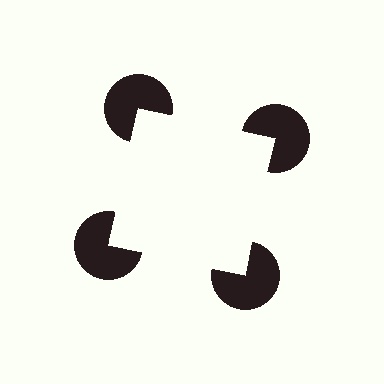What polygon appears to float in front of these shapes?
An illusory square — its edges are inferred from the aligned wedge cuts in the pac-man discs, not physically drawn.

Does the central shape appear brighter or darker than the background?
It typically appears slightly brighter than the background, even though no actual brightness change is drawn.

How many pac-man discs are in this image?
There are 4 — one at each vertex of the illusory square.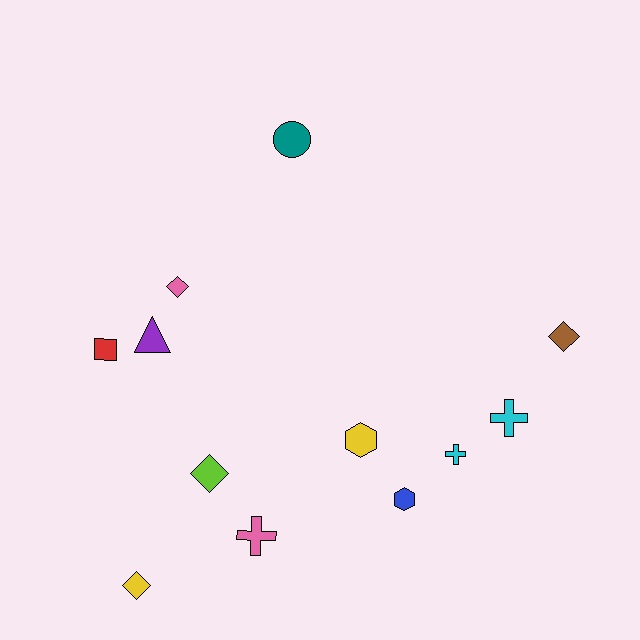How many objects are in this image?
There are 12 objects.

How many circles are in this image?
There is 1 circle.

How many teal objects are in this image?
There is 1 teal object.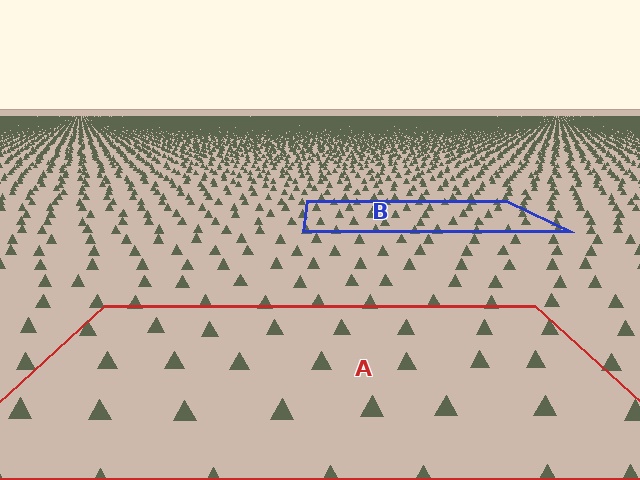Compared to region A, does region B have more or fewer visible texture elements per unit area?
Region B has more texture elements per unit area — they are packed more densely because it is farther away.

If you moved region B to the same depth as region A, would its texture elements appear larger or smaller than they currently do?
They would appear larger. At a closer depth, the same texture elements are projected at a bigger on-screen size.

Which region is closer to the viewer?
Region A is closer. The texture elements there are larger and more spread out.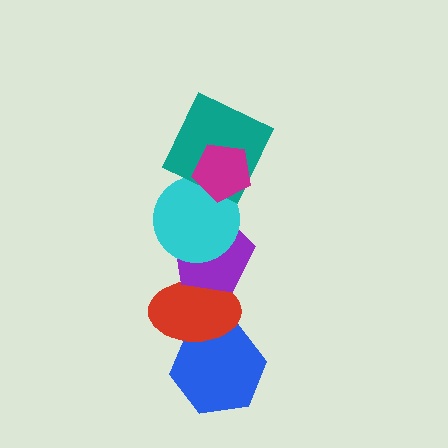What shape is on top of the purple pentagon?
The cyan circle is on top of the purple pentagon.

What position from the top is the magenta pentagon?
The magenta pentagon is 1st from the top.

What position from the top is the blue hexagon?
The blue hexagon is 6th from the top.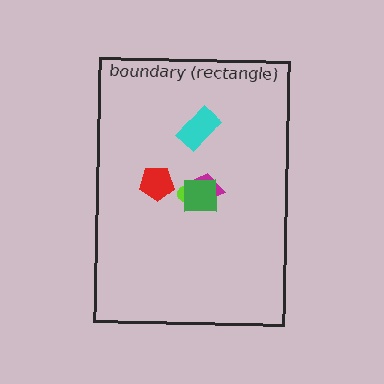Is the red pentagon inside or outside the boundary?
Inside.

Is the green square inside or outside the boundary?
Inside.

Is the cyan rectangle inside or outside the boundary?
Inside.